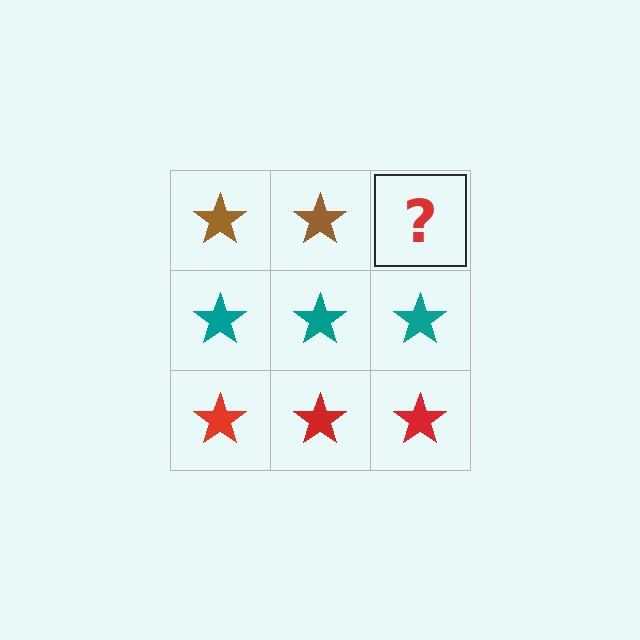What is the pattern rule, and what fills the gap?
The rule is that each row has a consistent color. The gap should be filled with a brown star.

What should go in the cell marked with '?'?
The missing cell should contain a brown star.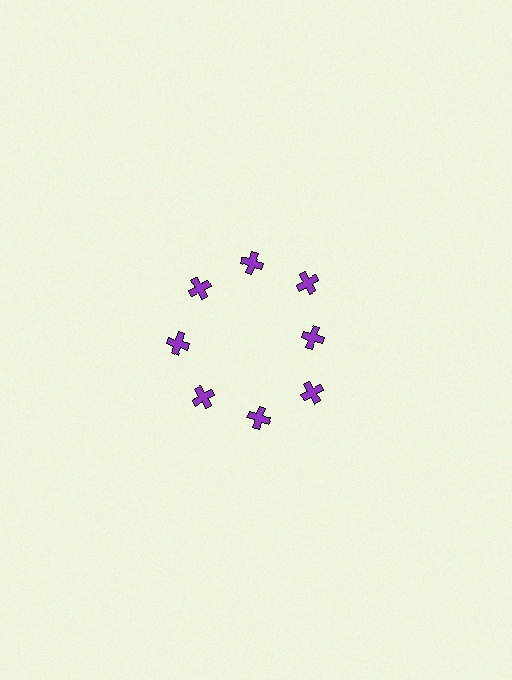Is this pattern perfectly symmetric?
No. The 8 purple crosses are arranged in a ring, but one element near the 3 o'clock position is pulled inward toward the center, breaking the 8-fold rotational symmetry.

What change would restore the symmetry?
The symmetry would be restored by moving it outward, back onto the ring so that all 8 crosses sit at equal angles and equal distance from the center.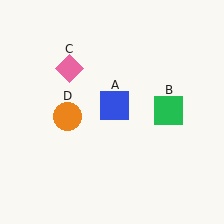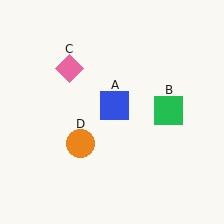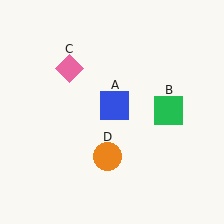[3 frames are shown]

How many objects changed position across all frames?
1 object changed position: orange circle (object D).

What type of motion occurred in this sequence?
The orange circle (object D) rotated counterclockwise around the center of the scene.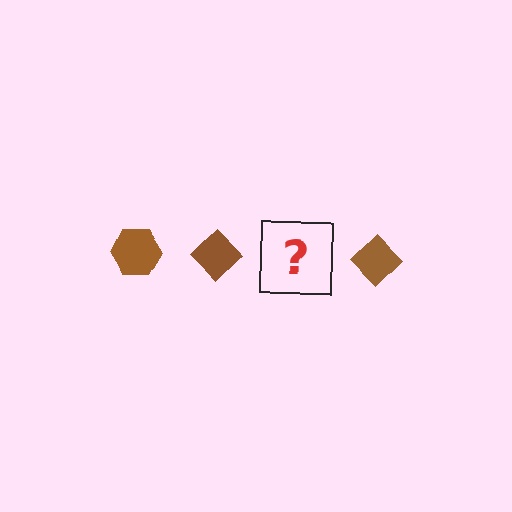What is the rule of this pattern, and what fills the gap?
The rule is that the pattern cycles through hexagon, diamond shapes in brown. The gap should be filled with a brown hexagon.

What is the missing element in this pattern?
The missing element is a brown hexagon.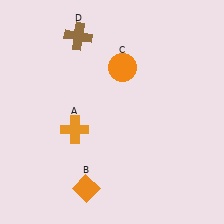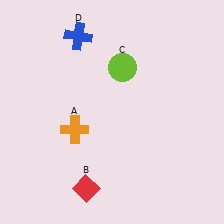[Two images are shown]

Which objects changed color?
B changed from orange to red. C changed from orange to lime. D changed from brown to blue.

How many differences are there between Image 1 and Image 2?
There are 3 differences between the two images.